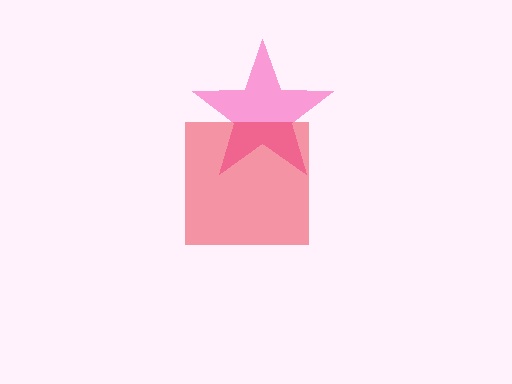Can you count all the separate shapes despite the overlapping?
Yes, there are 2 separate shapes.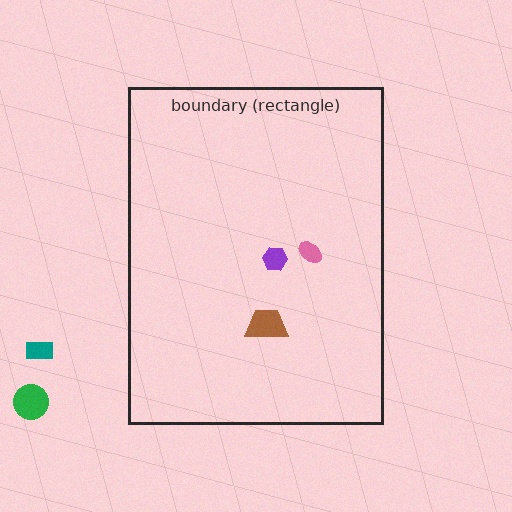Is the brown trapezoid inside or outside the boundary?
Inside.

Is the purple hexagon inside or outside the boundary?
Inside.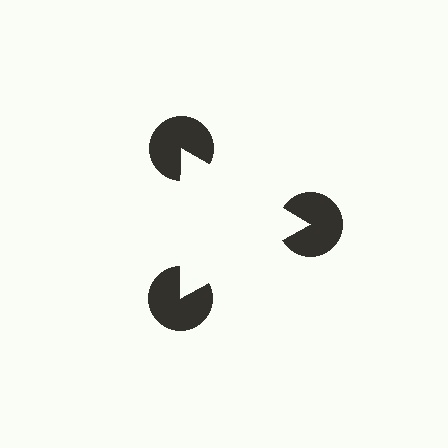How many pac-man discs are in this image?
There are 3 — one at each vertex of the illusory triangle.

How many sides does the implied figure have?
3 sides.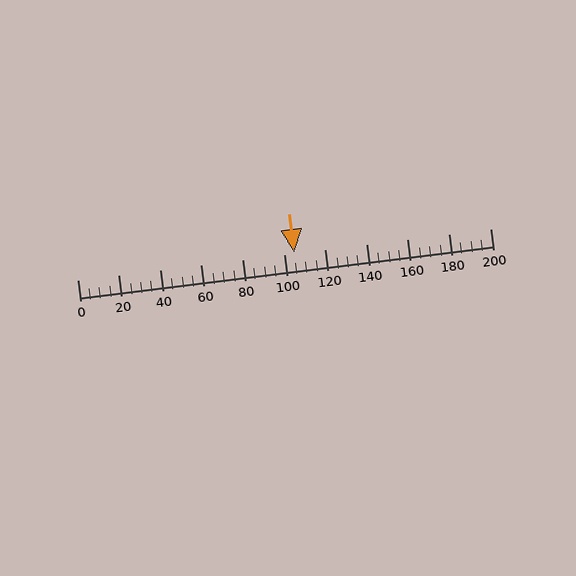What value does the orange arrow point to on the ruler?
The orange arrow points to approximately 105.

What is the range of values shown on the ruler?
The ruler shows values from 0 to 200.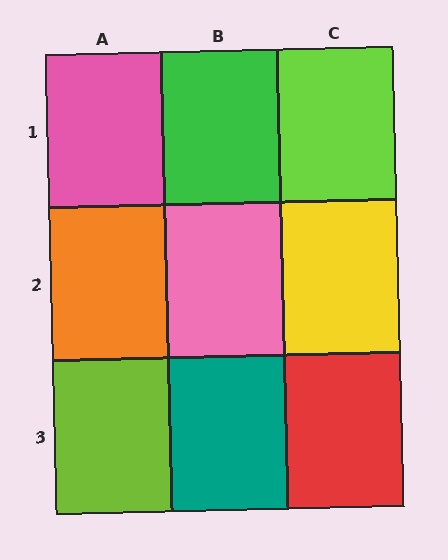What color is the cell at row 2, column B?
Pink.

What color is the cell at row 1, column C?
Lime.